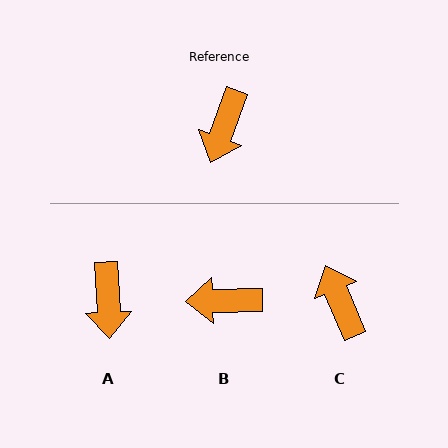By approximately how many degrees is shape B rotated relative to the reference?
Approximately 69 degrees clockwise.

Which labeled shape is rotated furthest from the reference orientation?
C, about 138 degrees away.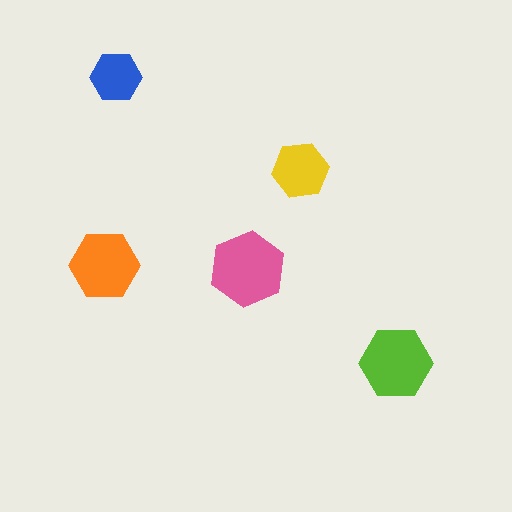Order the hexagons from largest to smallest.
the pink one, the lime one, the orange one, the yellow one, the blue one.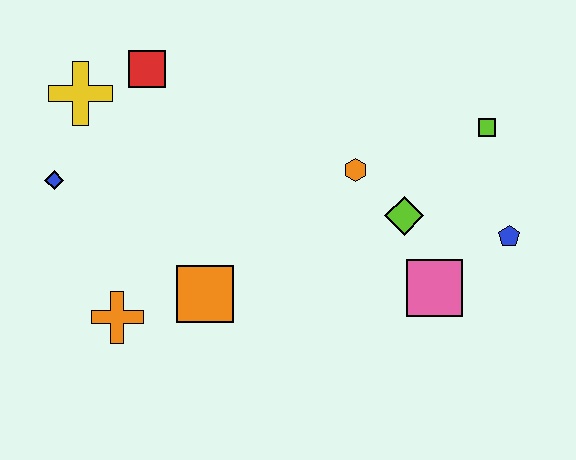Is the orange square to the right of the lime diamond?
No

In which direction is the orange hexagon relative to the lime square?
The orange hexagon is to the left of the lime square.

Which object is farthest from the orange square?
The lime square is farthest from the orange square.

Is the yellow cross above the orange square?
Yes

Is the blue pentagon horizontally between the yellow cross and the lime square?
No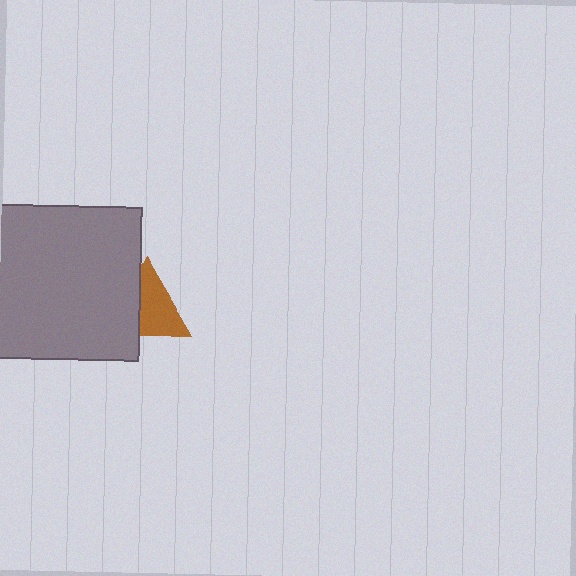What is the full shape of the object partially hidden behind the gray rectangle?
The partially hidden object is a brown triangle.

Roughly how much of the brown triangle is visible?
About half of it is visible (roughly 61%).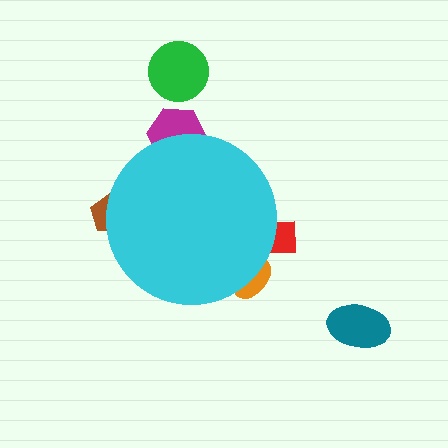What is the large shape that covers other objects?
A cyan circle.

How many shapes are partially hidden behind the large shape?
4 shapes are partially hidden.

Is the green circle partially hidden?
No, the green circle is fully visible.